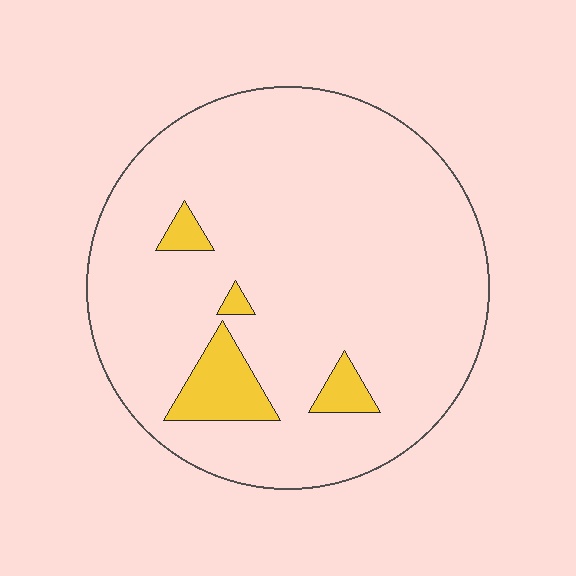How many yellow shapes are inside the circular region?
4.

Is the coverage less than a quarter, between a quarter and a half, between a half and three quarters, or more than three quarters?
Less than a quarter.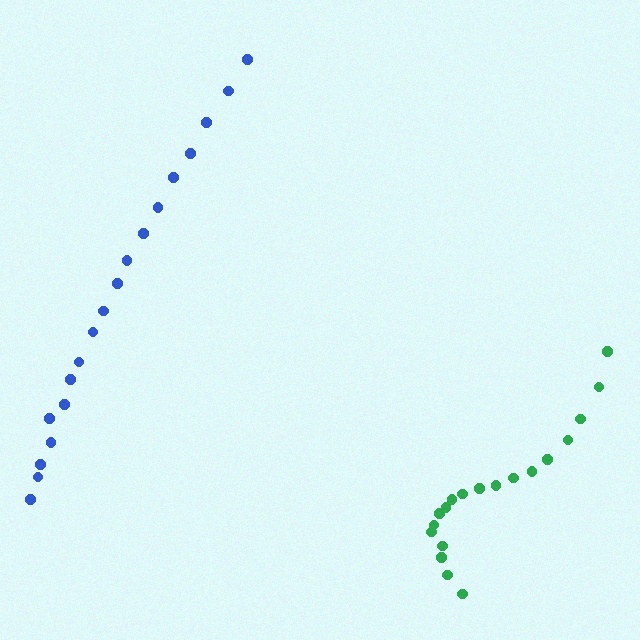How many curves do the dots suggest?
There are 2 distinct paths.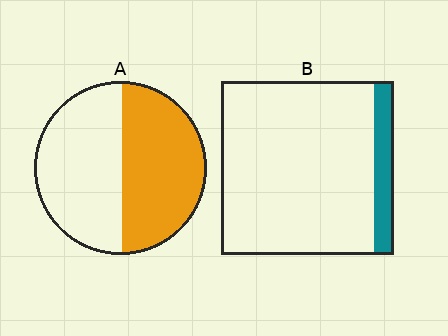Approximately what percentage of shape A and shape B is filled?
A is approximately 50% and B is approximately 10%.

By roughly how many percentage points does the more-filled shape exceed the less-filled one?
By roughly 35 percentage points (A over B).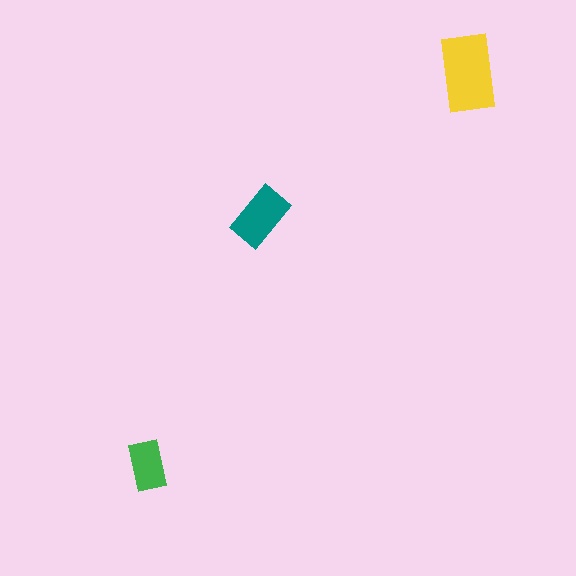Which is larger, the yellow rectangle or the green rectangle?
The yellow one.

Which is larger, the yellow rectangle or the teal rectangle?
The yellow one.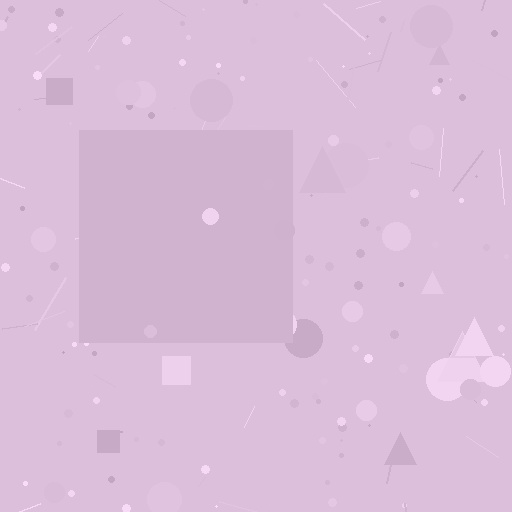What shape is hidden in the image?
A square is hidden in the image.